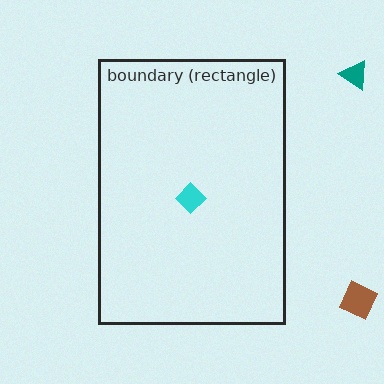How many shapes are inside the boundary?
1 inside, 2 outside.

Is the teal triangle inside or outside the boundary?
Outside.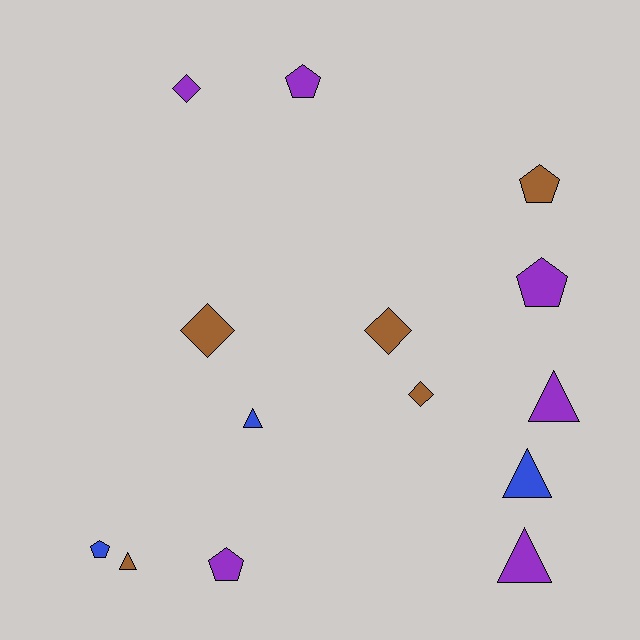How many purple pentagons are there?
There are 3 purple pentagons.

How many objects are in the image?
There are 14 objects.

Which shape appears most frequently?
Triangle, with 5 objects.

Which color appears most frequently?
Purple, with 6 objects.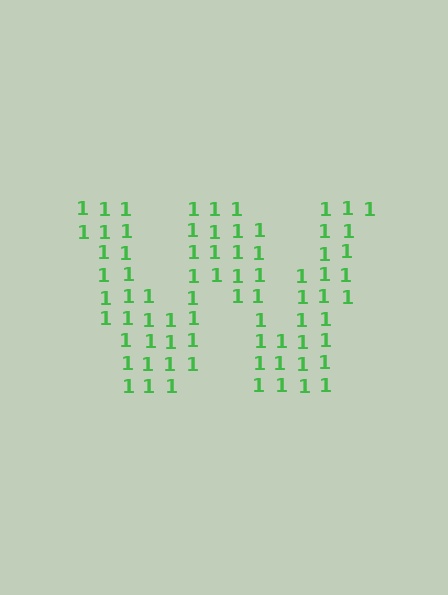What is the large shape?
The large shape is the letter W.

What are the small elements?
The small elements are digit 1's.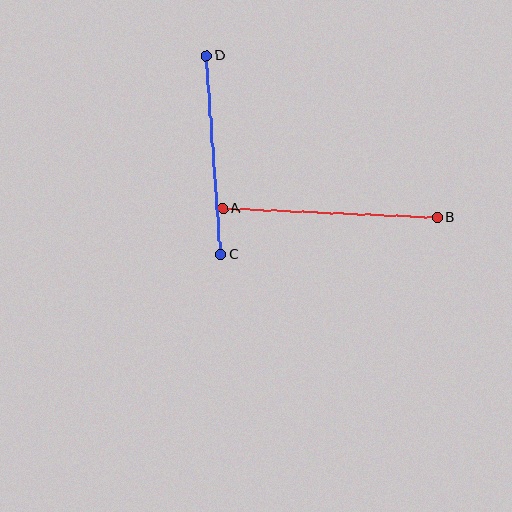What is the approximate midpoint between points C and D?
The midpoint is at approximately (213, 155) pixels.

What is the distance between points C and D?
The distance is approximately 199 pixels.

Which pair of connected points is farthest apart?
Points A and B are farthest apart.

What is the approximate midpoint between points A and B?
The midpoint is at approximately (330, 213) pixels.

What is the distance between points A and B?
The distance is approximately 214 pixels.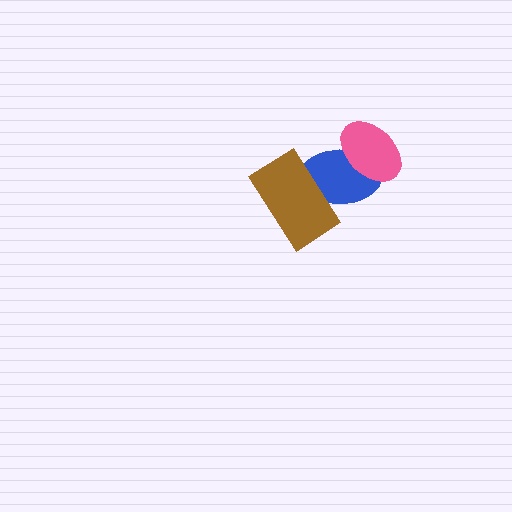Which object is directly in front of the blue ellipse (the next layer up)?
The brown rectangle is directly in front of the blue ellipse.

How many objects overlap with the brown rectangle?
1 object overlaps with the brown rectangle.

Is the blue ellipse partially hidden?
Yes, it is partially covered by another shape.